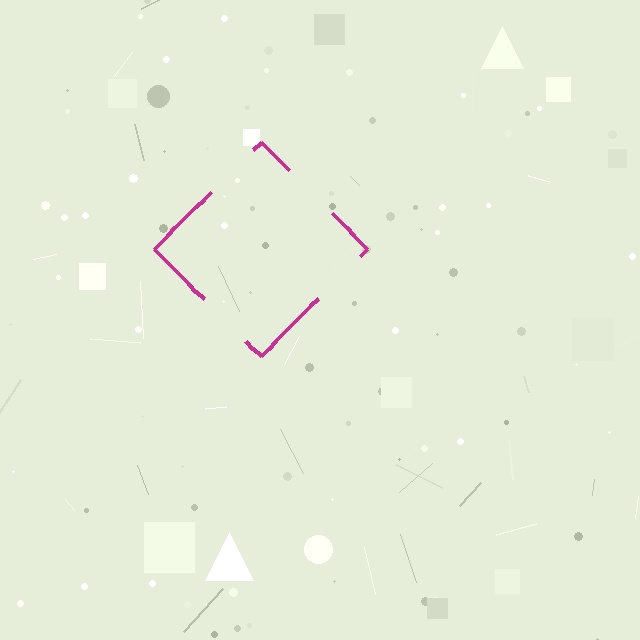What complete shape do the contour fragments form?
The contour fragments form a diamond.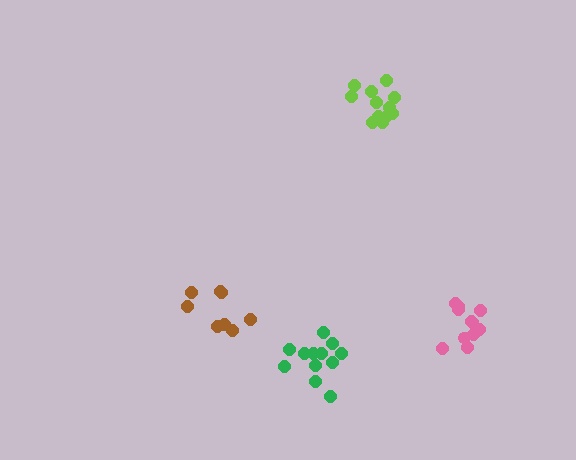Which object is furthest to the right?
The pink cluster is rightmost.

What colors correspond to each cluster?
The clusters are colored: green, lime, pink, brown.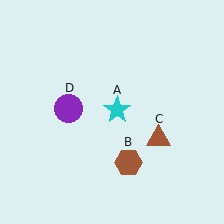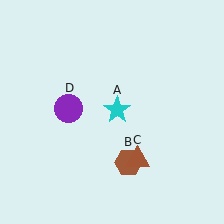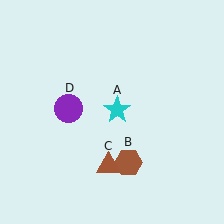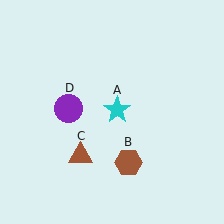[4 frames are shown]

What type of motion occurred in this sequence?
The brown triangle (object C) rotated clockwise around the center of the scene.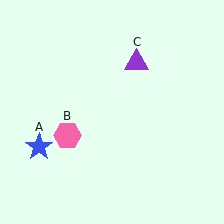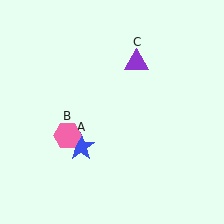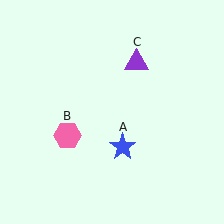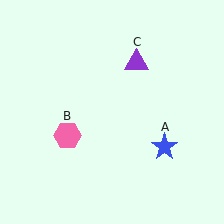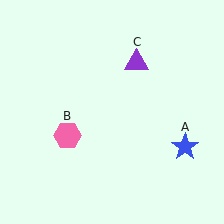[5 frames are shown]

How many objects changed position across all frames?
1 object changed position: blue star (object A).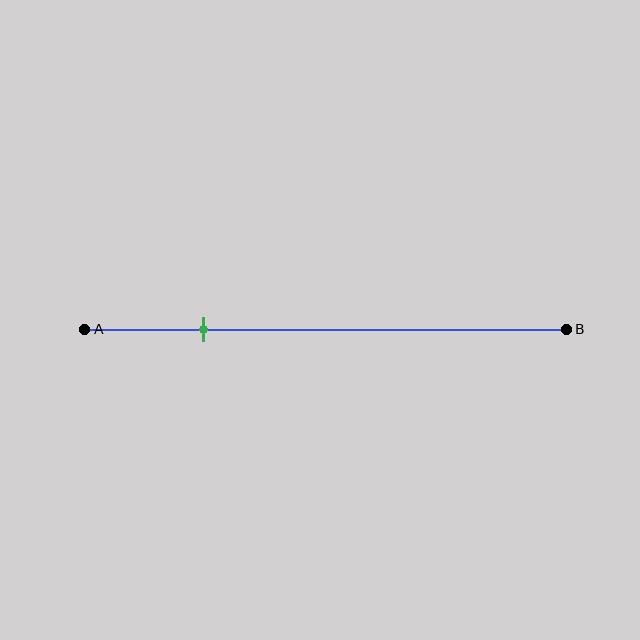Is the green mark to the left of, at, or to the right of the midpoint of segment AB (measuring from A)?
The green mark is to the left of the midpoint of segment AB.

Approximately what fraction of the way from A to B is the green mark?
The green mark is approximately 25% of the way from A to B.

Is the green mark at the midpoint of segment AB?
No, the mark is at about 25% from A, not at the 50% midpoint.